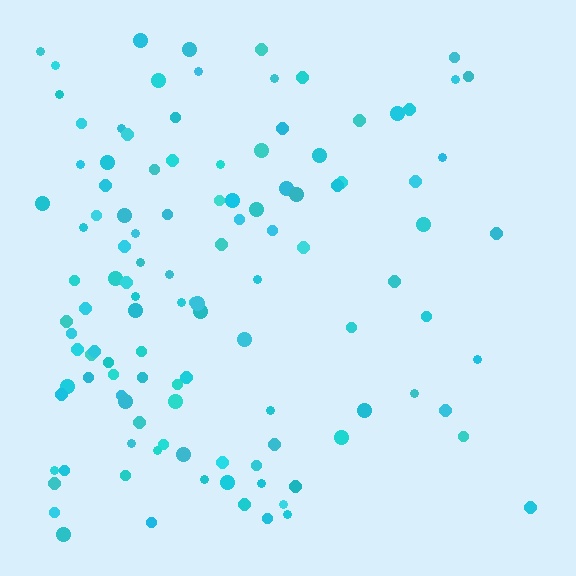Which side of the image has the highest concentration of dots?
The left.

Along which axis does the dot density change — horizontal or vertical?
Horizontal.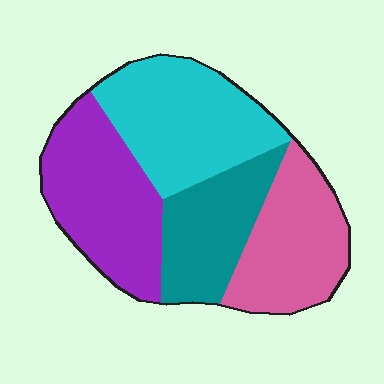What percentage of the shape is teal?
Teal covers 20% of the shape.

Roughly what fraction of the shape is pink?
Pink covers around 25% of the shape.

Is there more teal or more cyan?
Cyan.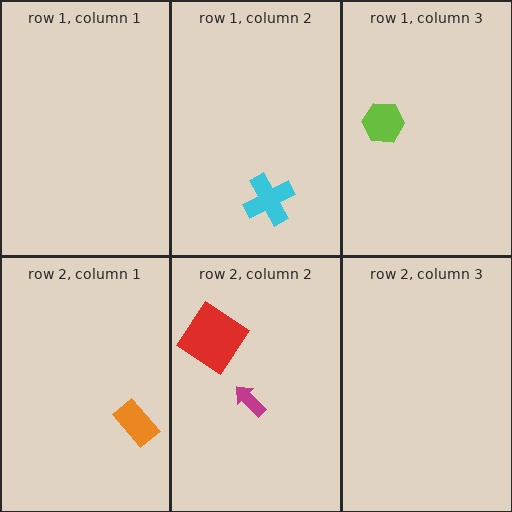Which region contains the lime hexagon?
The row 1, column 3 region.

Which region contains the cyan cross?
The row 1, column 2 region.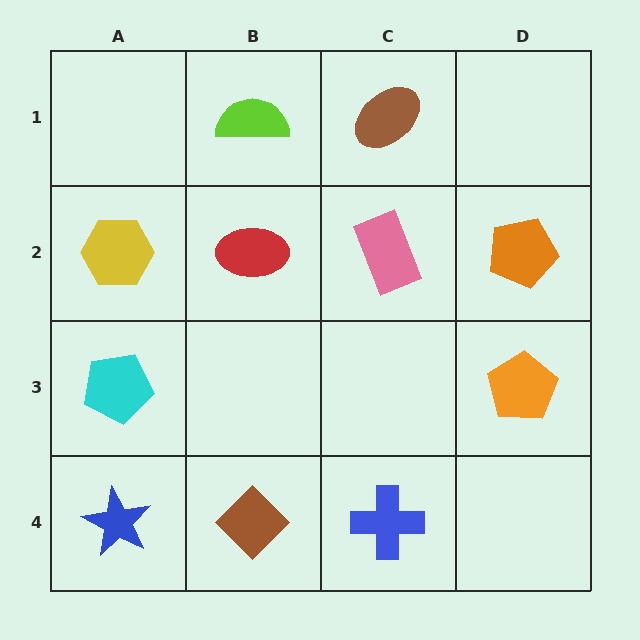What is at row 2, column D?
An orange pentagon.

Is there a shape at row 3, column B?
No, that cell is empty.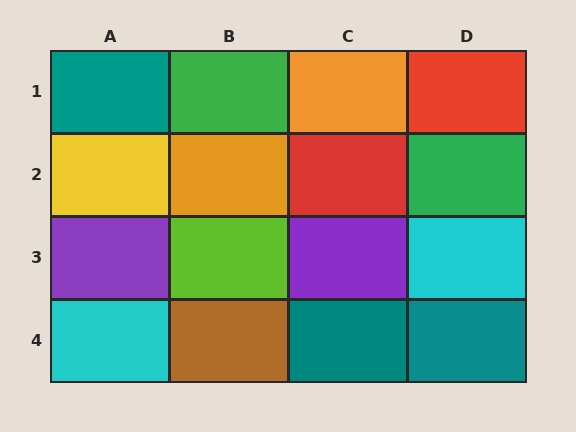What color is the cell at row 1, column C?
Orange.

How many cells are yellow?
1 cell is yellow.